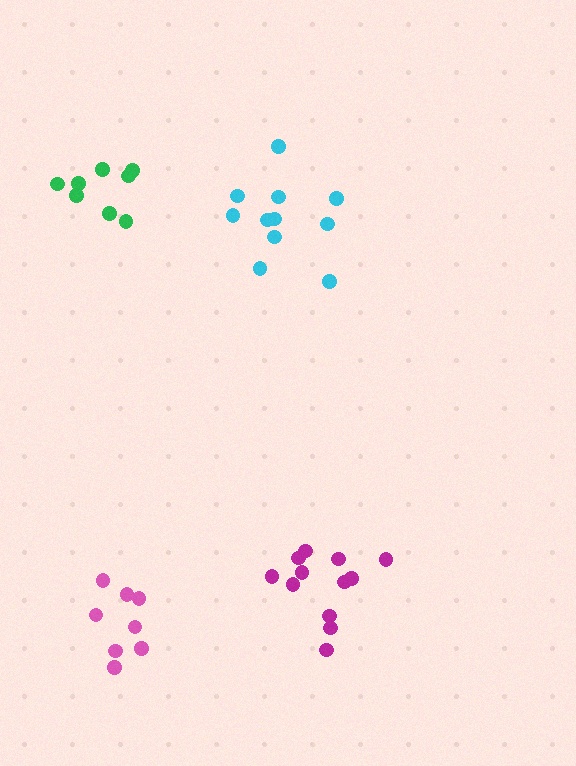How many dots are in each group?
Group 1: 11 dots, Group 2: 12 dots, Group 3: 8 dots, Group 4: 8 dots (39 total).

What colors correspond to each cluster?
The clusters are colored: cyan, magenta, pink, green.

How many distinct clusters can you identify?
There are 4 distinct clusters.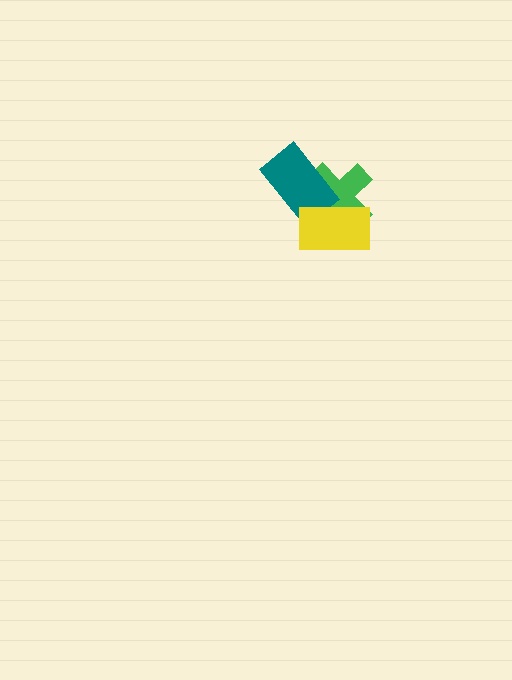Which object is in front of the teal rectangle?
The yellow rectangle is in front of the teal rectangle.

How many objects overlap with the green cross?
2 objects overlap with the green cross.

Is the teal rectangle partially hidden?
Yes, it is partially covered by another shape.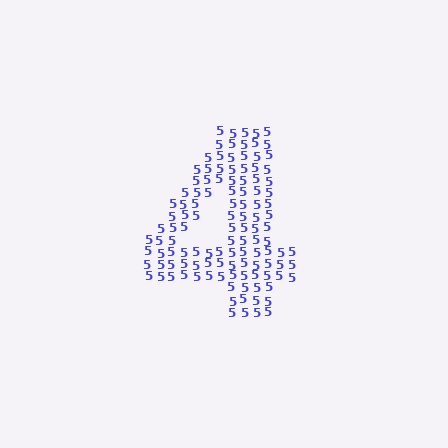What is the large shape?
The large shape is the digit 4.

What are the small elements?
The small elements are digit 5's.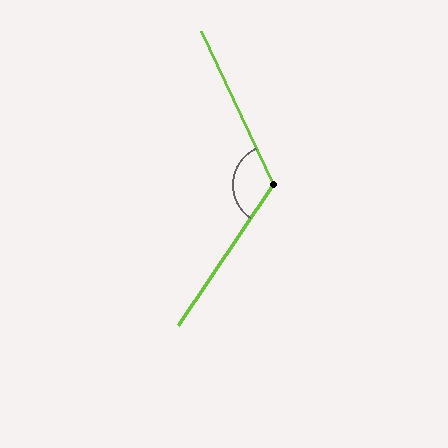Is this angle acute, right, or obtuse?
It is obtuse.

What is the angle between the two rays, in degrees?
Approximately 121 degrees.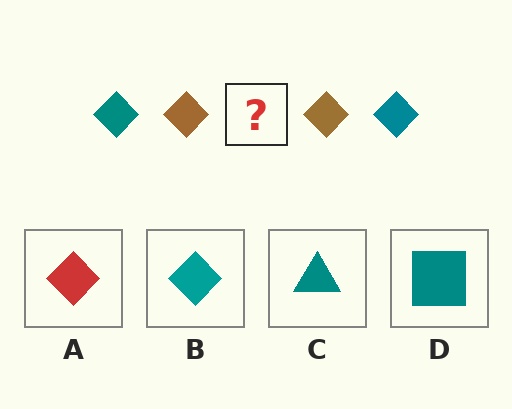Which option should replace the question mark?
Option B.